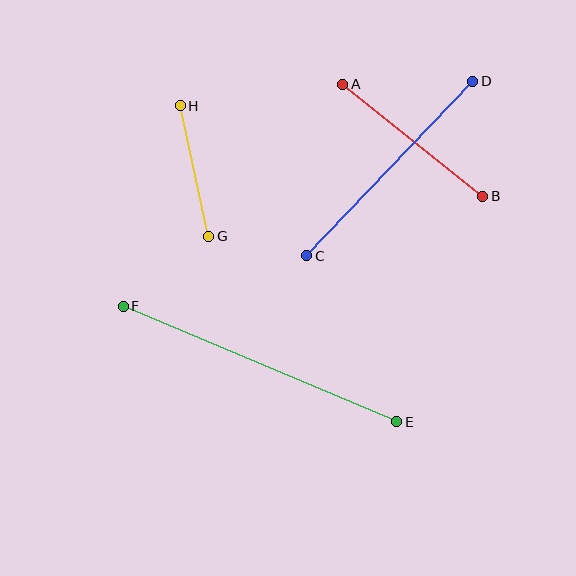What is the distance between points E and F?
The distance is approximately 297 pixels.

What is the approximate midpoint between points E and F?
The midpoint is at approximately (260, 364) pixels.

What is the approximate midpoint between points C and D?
The midpoint is at approximately (390, 169) pixels.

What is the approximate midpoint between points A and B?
The midpoint is at approximately (413, 140) pixels.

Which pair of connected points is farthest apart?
Points E and F are farthest apart.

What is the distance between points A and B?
The distance is approximately 179 pixels.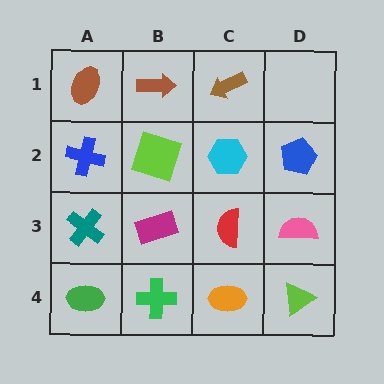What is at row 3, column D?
A pink semicircle.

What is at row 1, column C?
A brown arrow.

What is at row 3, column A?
A teal cross.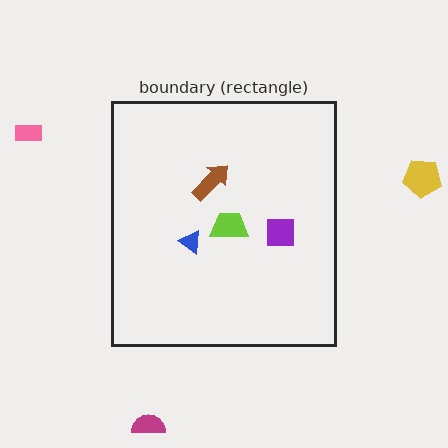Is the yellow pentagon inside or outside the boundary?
Outside.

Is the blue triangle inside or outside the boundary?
Inside.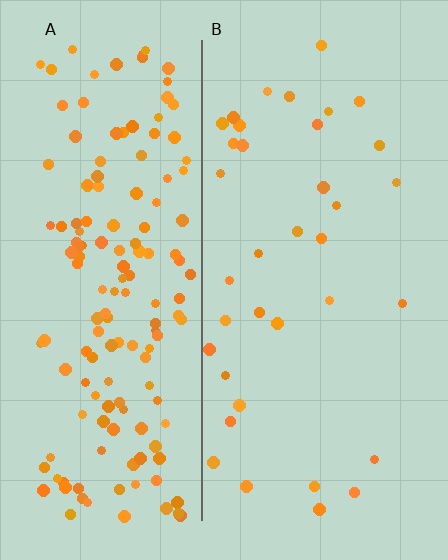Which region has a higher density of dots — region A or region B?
A (the left).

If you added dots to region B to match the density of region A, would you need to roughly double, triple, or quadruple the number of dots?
Approximately quadruple.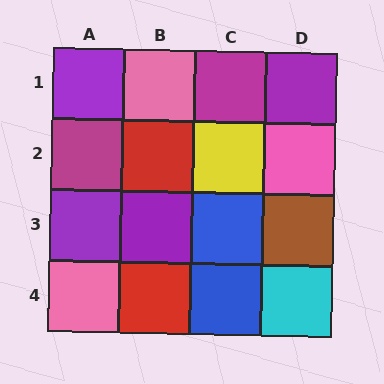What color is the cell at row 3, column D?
Brown.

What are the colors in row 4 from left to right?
Pink, red, blue, cyan.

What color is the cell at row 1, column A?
Purple.